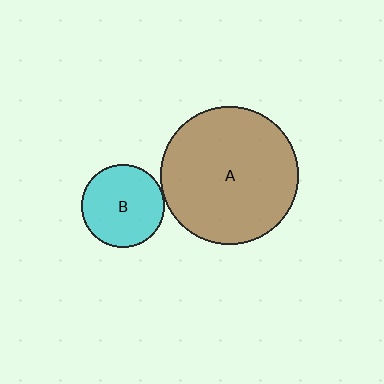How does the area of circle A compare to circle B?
Approximately 2.8 times.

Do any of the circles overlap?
No, none of the circles overlap.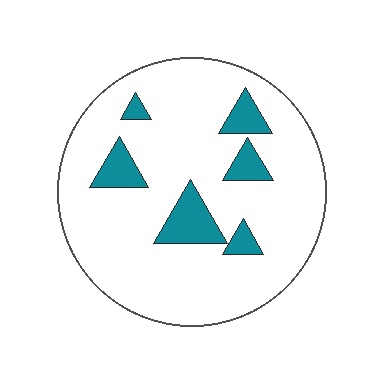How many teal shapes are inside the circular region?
6.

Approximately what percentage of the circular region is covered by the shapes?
Approximately 15%.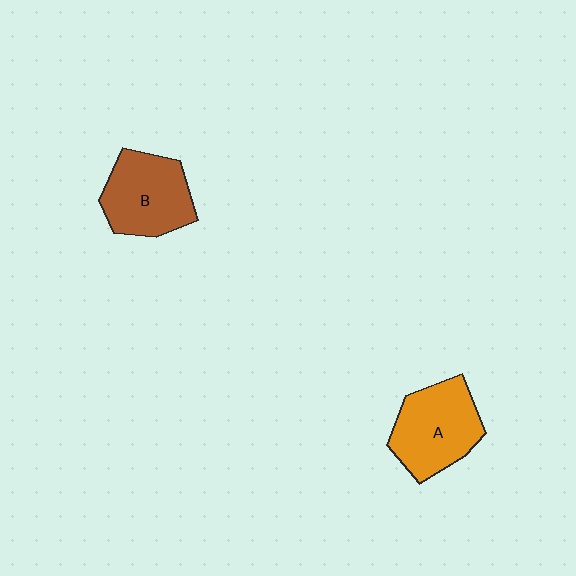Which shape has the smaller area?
Shape B (brown).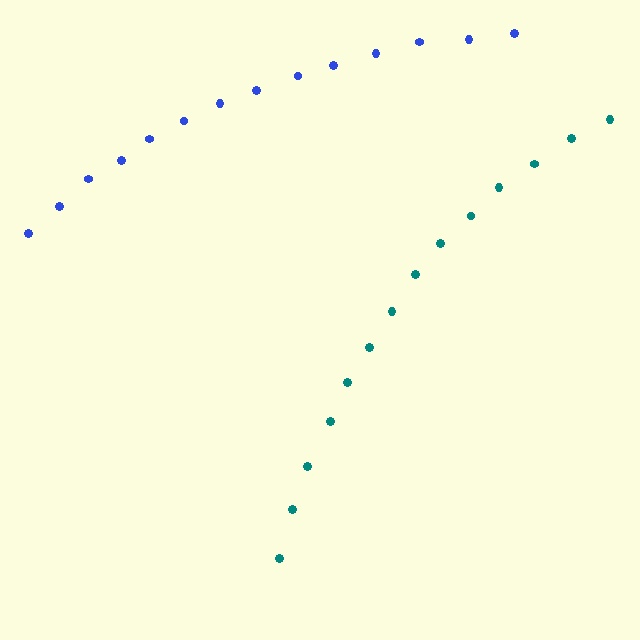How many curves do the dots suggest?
There are 2 distinct paths.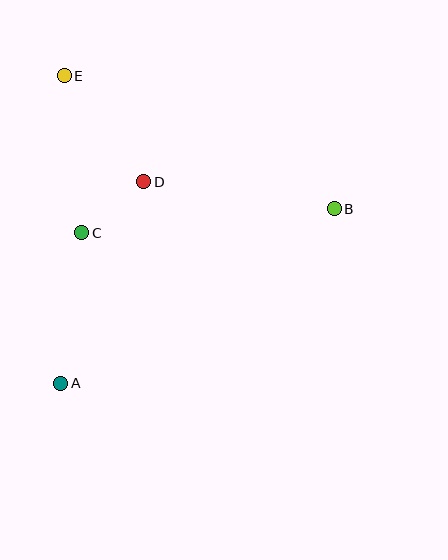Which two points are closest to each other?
Points C and D are closest to each other.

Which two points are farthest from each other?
Points A and B are farthest from each other.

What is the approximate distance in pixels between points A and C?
The distance between A and C is approximately 152 pixels.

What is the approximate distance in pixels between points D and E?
The distance between D and E is approximately 132 pixels.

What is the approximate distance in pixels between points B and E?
The distance between B and E is approximately 301 pixels.